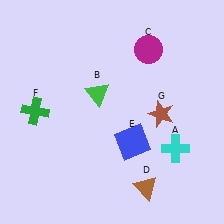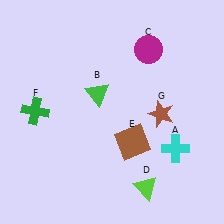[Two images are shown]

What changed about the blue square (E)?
In Image 1, E is blue. In Image 2, it changed to brown.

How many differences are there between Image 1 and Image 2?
There are 2 differences between the two images.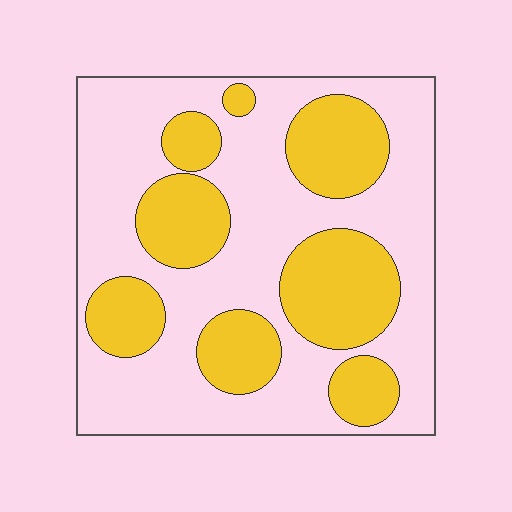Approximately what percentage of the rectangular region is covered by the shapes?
Approximately 35%.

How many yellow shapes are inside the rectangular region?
8.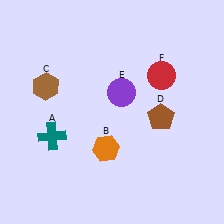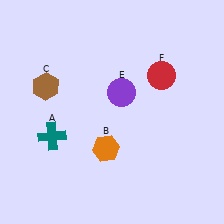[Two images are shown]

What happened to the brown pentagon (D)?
The brown pentagon (D) was removed in Image 2. It was in the bottom-right area of Image 1.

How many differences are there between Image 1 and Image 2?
There is 1 difference between the two images.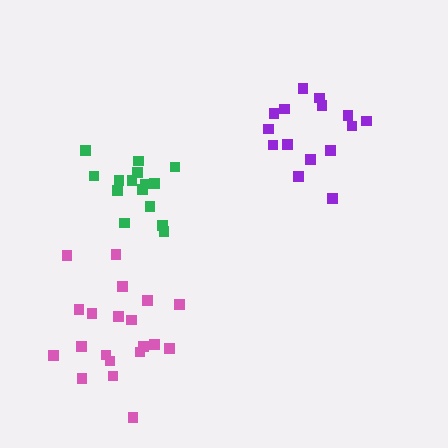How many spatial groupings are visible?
There are 3 spatial groupings.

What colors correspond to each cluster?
The clusters are colored: purple, pink, green.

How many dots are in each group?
Group 1: 15 dots, Group 2: 20 dots, Group 3: 15 dots (50 total).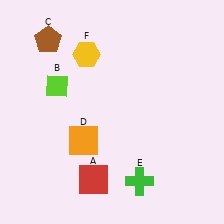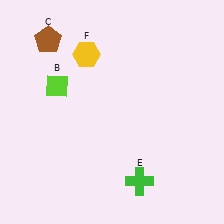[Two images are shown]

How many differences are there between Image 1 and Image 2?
There are 2 differences between the two images.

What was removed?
The red square (A), the orange square (D) were removed in Image 2.